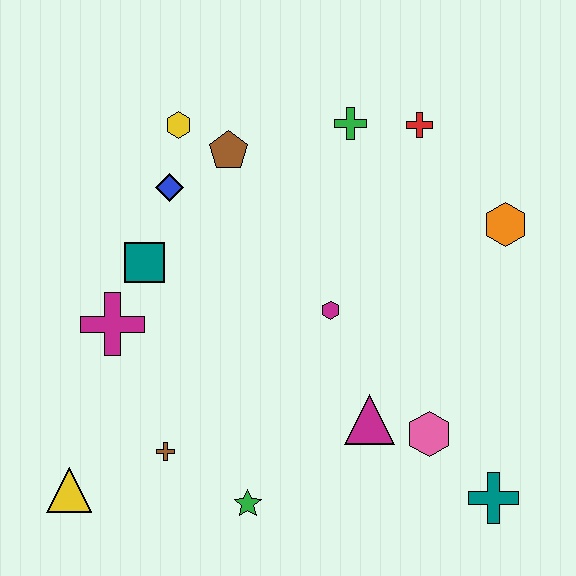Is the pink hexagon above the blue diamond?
No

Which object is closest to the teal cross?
The pink hexagon is closest to the teal cross.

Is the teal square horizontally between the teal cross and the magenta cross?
Yes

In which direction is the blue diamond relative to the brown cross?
The blue diamond is above the brown cross.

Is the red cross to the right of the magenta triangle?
Yes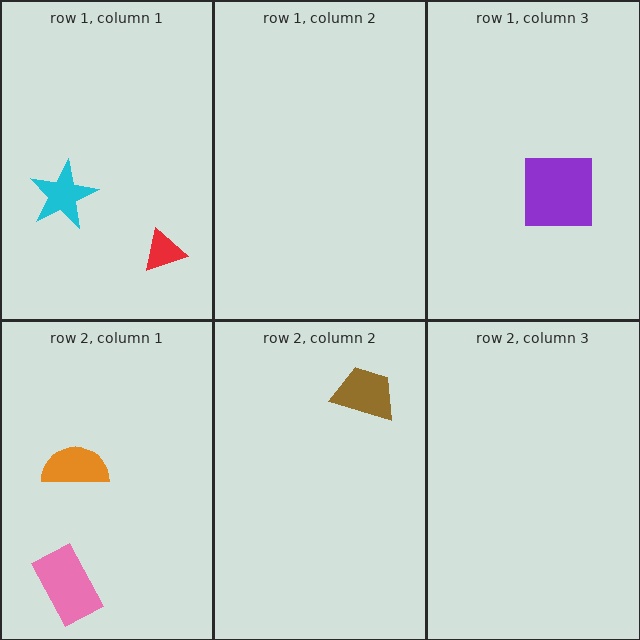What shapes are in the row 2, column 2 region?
The brown trapezoid.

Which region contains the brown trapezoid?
The row 2, column 2 region.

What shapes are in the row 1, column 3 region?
The purple square.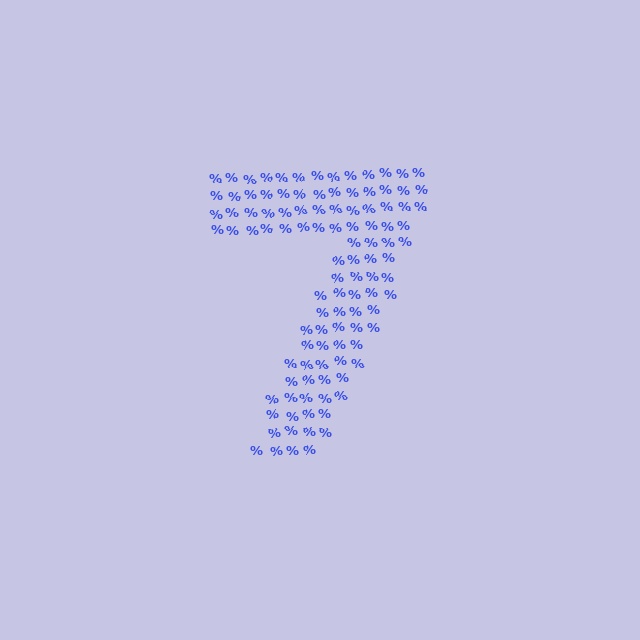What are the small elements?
The small elements are percent signs.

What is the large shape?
The large shape is the digit 7.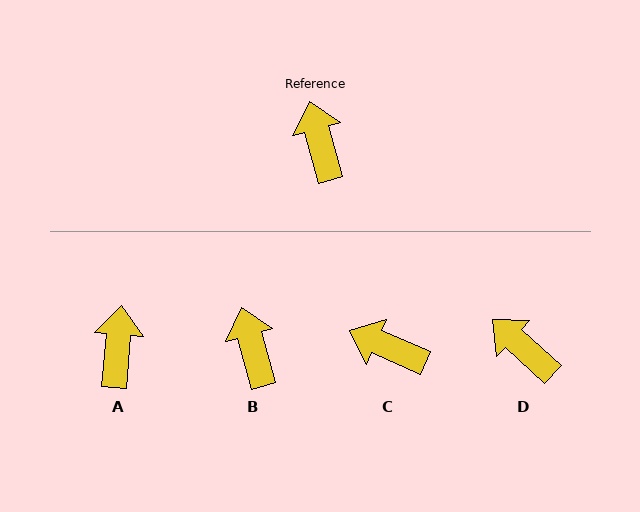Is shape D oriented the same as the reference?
No, it is off by about 32 degrees.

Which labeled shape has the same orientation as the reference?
B.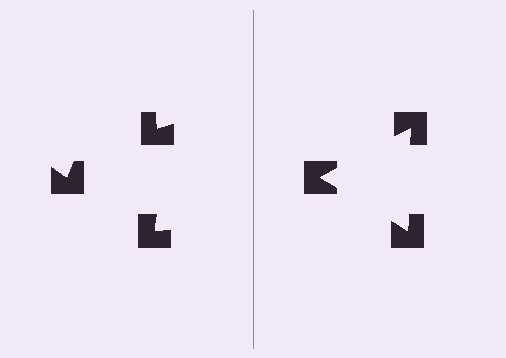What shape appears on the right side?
An illusory triangle.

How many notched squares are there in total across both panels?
6 — 3 on each side.